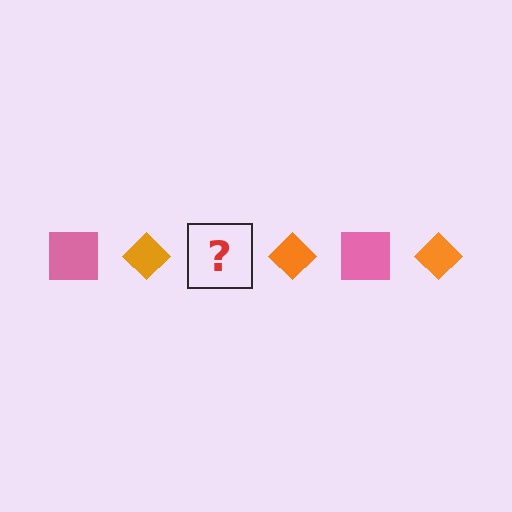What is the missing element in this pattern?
The missing element is a pink square.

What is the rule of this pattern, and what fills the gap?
The rule is that the pattern alternates between pink square and orange diamond. The gap should be filled with a pink square.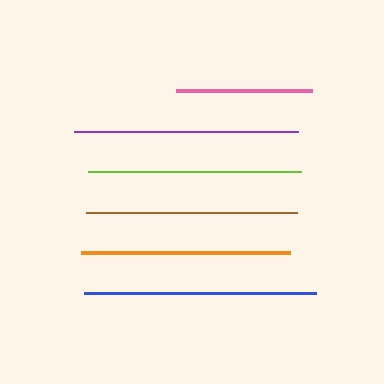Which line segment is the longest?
The blue line is the longest at approximately 232 pixels.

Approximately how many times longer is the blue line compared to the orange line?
The blue line is approximately 1.1 times the length of the orange line.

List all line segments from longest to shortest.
From longest to shortest: blue, purple, lime, brown, orange, pink.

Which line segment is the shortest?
The pink line is the shortest at approximately 136 pixels.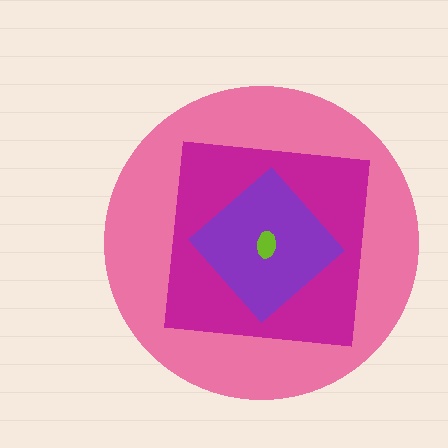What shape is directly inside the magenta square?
The purple diamond.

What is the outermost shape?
The pink circle.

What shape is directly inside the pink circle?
The magenta square.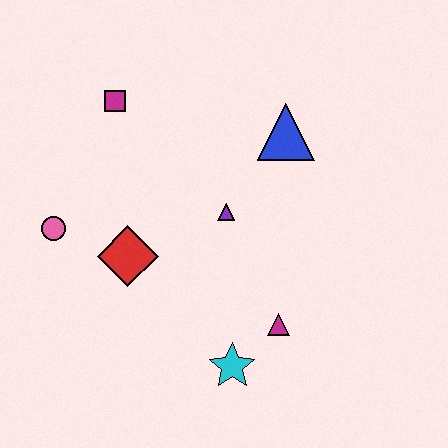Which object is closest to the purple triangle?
The blue triangle is closest to the purple triangle.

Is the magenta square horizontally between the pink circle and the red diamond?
Yes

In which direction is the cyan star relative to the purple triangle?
The cyan star is below the purple triangle.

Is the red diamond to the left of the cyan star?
Yes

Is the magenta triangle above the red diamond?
No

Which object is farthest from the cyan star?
The magenta square is farthest from the cyan star.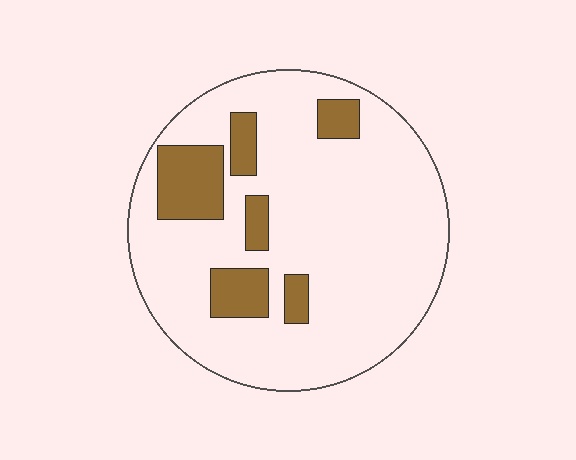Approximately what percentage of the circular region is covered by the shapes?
Approximately 15%.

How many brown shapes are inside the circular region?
6.